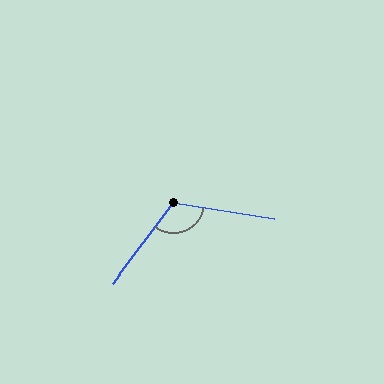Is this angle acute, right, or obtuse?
It is obtuse.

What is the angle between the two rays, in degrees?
Approximately 118 degrees.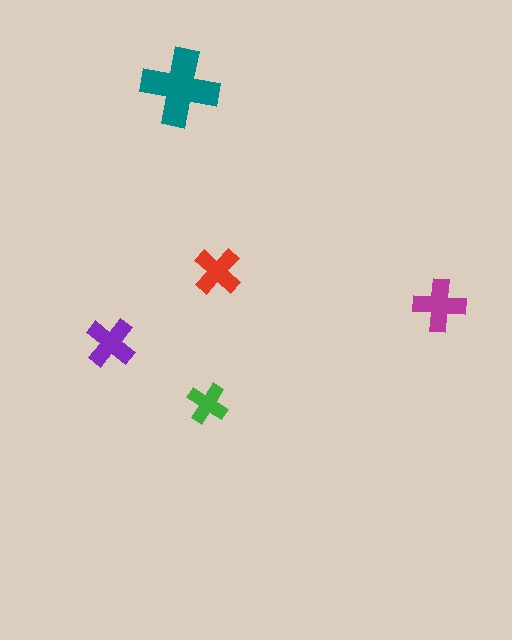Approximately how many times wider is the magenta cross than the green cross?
About 1.5 times wider.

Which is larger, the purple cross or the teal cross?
The teal one.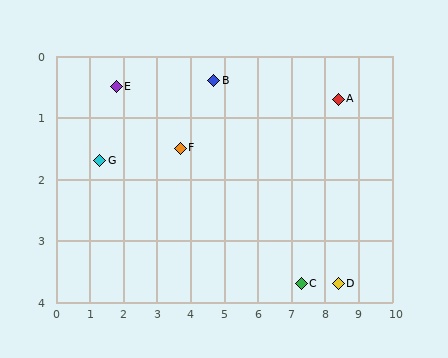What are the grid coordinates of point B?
Point B is at approximately (4.7, 0.4).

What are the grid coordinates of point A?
Point A is at approximately (8.4, 0.7).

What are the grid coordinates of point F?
Point F is at approximately (3.7, 1.5).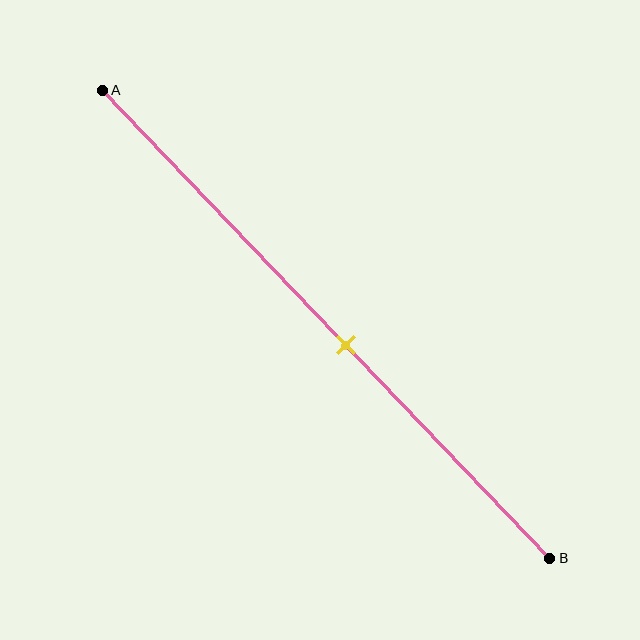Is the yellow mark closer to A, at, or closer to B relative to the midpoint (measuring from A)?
The yellow mark is closer to point B than the midpoint of segment AB.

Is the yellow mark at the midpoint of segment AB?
No, the mark is at about 55% from A, not at the 50% midpoint.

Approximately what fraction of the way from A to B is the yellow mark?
The yellow mark is approximately 55% of the way from A to B.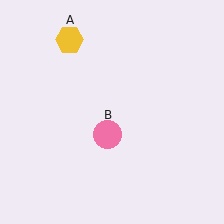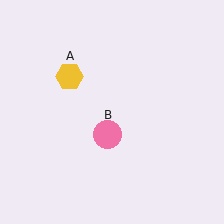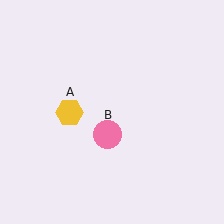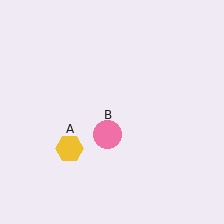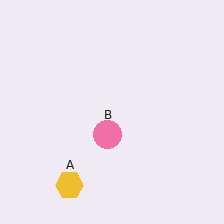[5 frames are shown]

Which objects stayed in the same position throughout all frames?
Pink circle (object B) remained stationary.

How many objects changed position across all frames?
1 object changed position: yellow hexagon (object A).